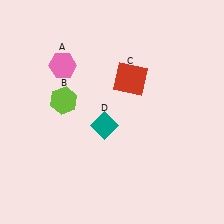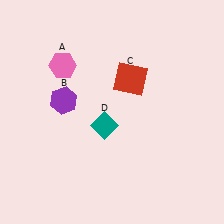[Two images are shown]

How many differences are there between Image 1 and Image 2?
There is 1 difference between the two images.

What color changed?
The hexagon (B) changed from lime in Image 1 to purple in Image 2.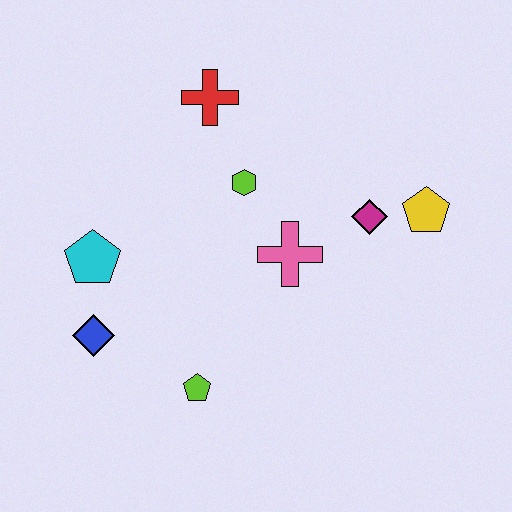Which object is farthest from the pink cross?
The blue diamond is farthest from the pink cross.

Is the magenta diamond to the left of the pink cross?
No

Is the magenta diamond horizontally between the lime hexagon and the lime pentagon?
No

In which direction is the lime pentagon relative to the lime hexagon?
The lime pentagon is below the lime hexagon.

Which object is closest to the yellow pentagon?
The magenta diamond is closest to the yellow pentagon.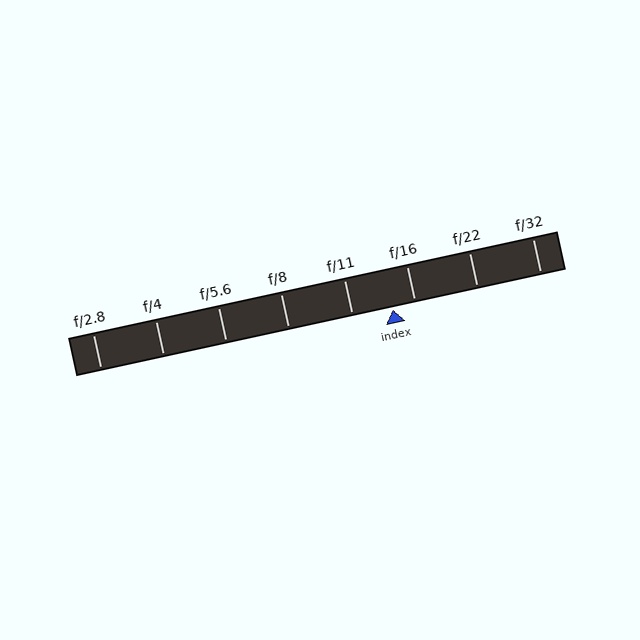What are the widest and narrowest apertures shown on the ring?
The widest aperture shown is f/2.8 and the narrowest is f/32.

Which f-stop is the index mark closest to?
The index mark is closest to f/16.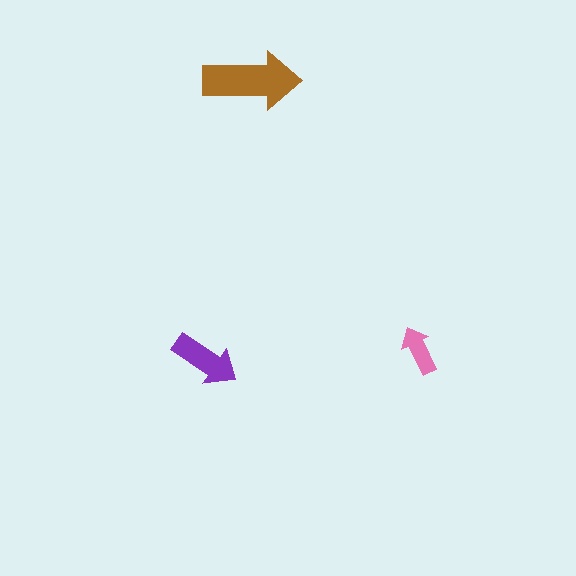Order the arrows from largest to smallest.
the brown one, the purple one, the pink one.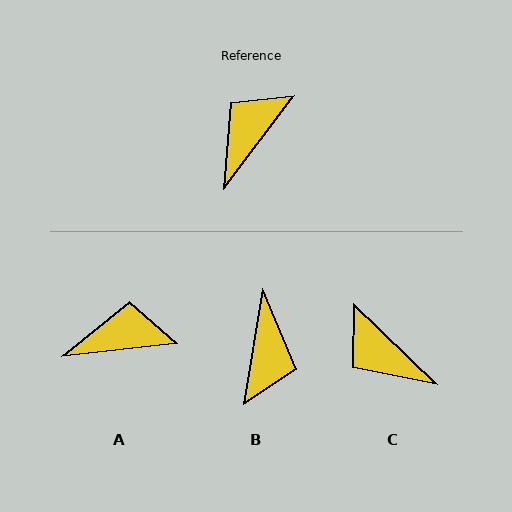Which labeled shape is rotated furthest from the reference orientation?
B, about 152 degrees away.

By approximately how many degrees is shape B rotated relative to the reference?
Approximately 152 degrees clockwise.